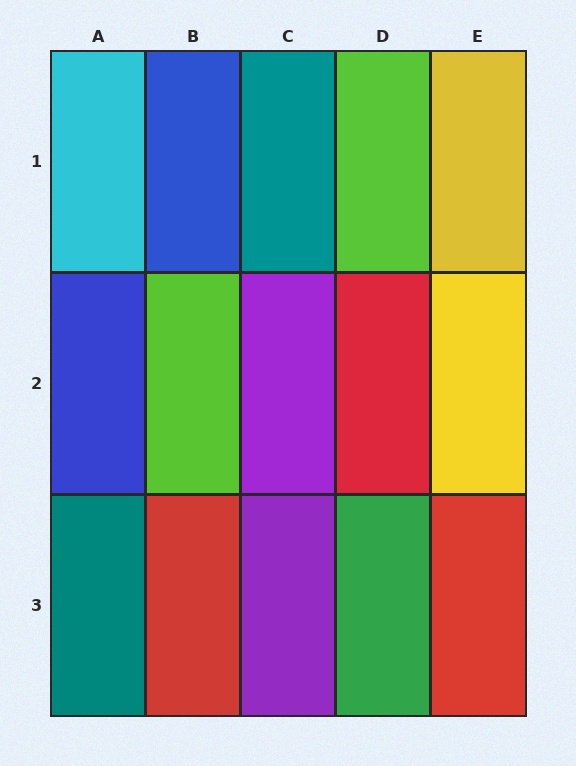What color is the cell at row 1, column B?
Blue.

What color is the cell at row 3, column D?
Green.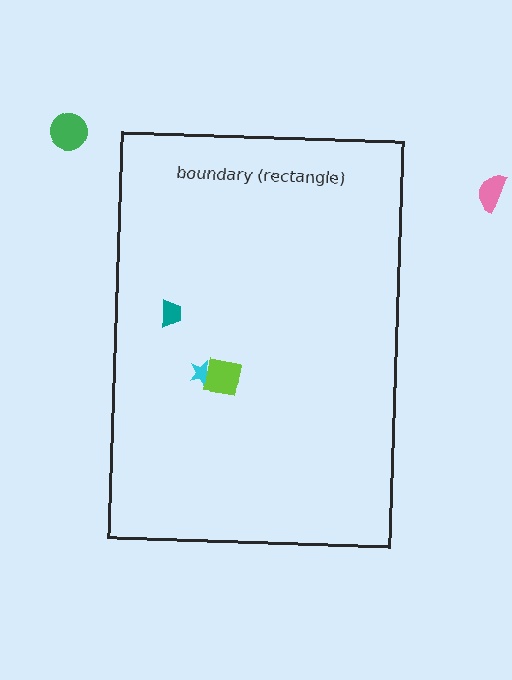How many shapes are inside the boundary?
3 inside, 2 outside.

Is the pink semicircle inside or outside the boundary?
Outside.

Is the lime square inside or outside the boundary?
Inside.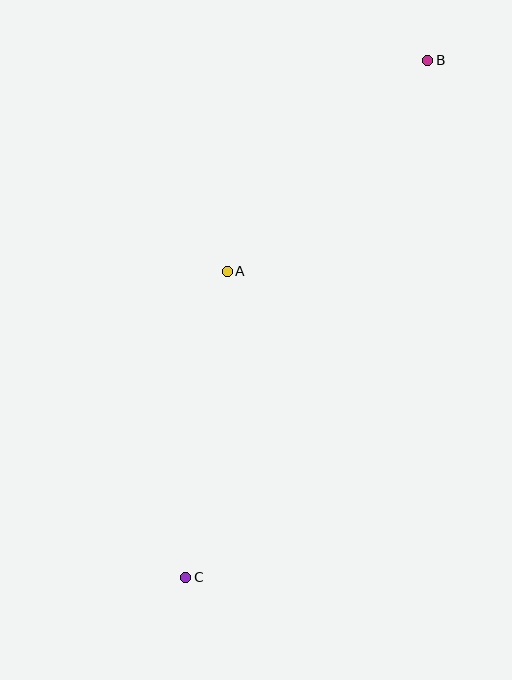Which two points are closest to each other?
Points A and B are closest to each other.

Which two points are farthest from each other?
Points B and C are farthest from each other.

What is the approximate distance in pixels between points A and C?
The distance between A and C is approximately 309 pixels.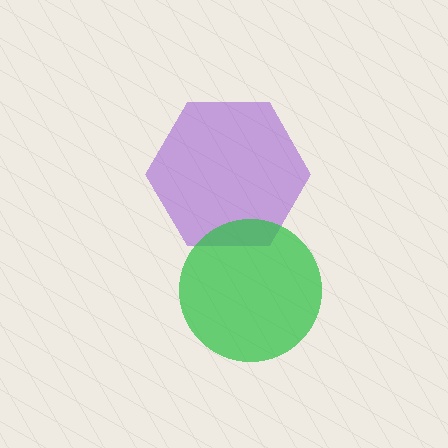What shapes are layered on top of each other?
The layered shapes are: a purple hexagon, a green circle.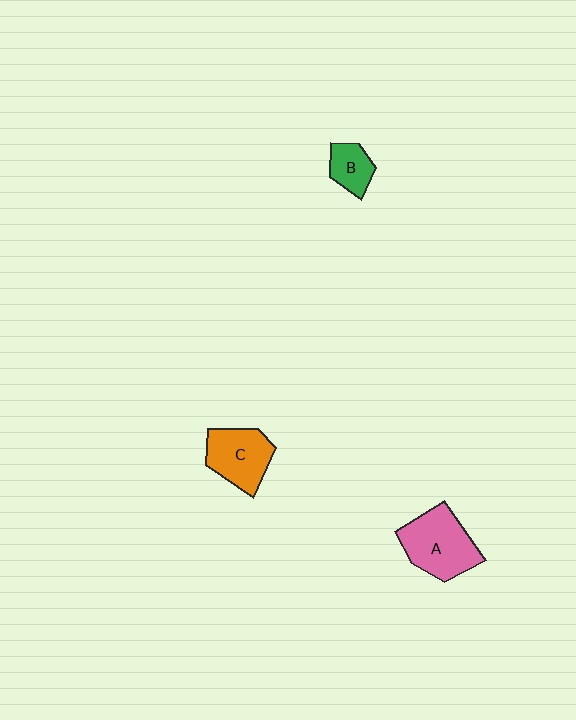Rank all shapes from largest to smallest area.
From largest to smallest: A (pink), C (orange), B (green).